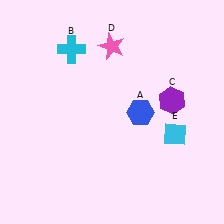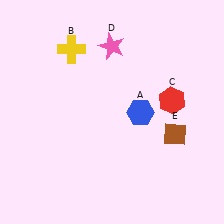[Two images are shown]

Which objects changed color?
B changed from cyan to yellow. C changed from purple to red. E changed from cyan to brown.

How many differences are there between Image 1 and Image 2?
There are 3 differences between the two images.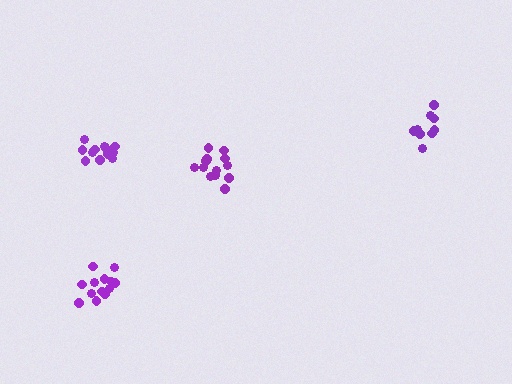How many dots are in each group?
Group 1: 14 dots, Group 2: 13 dots, Group 3: 13 dots, Group 4: 9 dots (49 total).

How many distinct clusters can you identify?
There are 4 distinct clusters.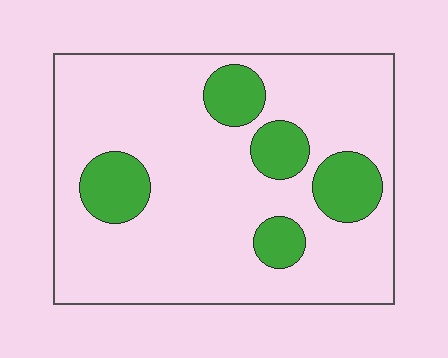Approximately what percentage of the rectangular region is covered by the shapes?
Approximately 20%.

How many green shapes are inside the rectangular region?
5.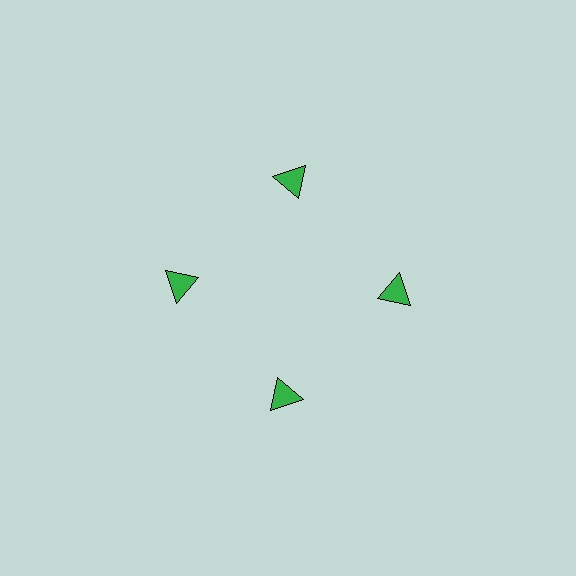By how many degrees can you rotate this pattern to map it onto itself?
The pattern maps onto itself every 90 degrees of rotation.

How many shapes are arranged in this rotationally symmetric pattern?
There are 4 shapes, arranged in 4 groups of 1.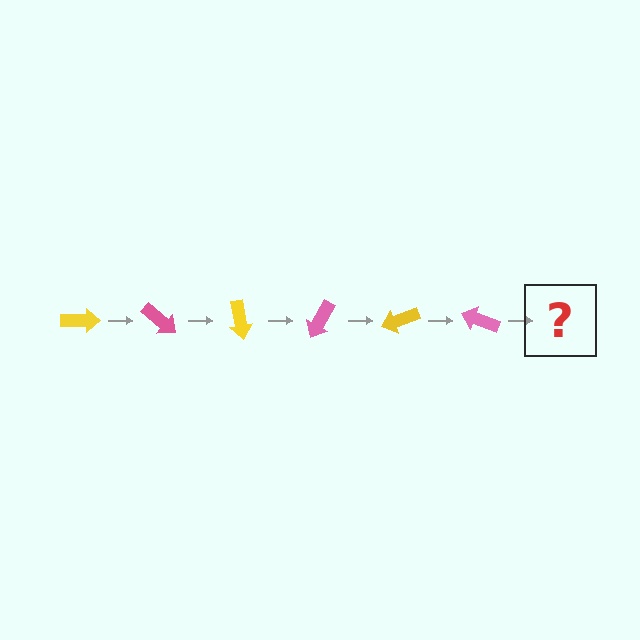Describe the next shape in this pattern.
It should be a yellow arrow, rotated 240 degrees from the start.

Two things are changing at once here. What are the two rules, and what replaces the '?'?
The two rules are that it rotates 40 degrees each step and the color cycles through yellow and pink. The '?' should be a yellow arrow, rotated 240 degrees from the start.